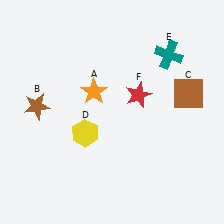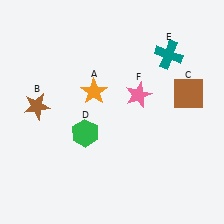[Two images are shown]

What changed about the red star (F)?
In Image 1, F is red. In Image 2, it changed to pink.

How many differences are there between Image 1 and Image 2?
There are 2 differences between the two images.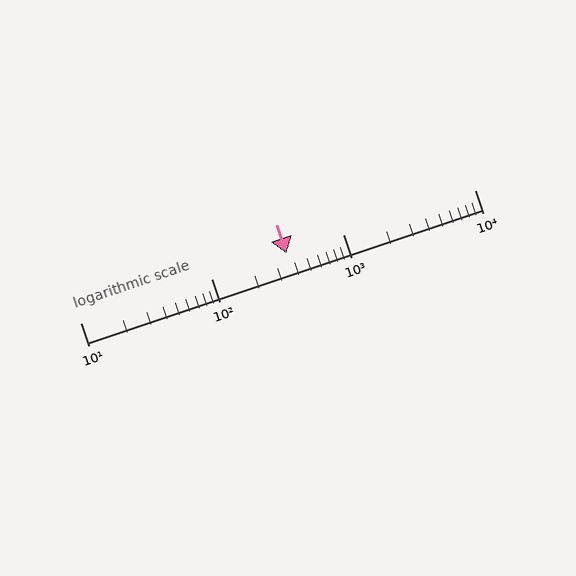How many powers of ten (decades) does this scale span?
The scale spans 3 decades, from 10 to 10000.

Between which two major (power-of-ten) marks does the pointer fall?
The pointer is between 100 and 1000.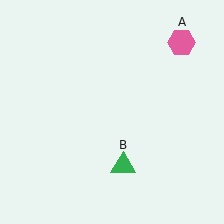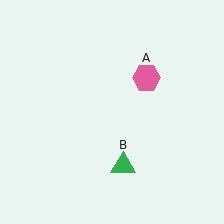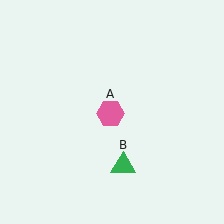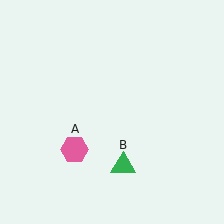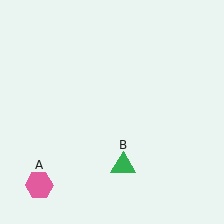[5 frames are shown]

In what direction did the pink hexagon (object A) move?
The pink hexagon (object A) moved down and to the left.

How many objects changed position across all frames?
1 object changed position: pink hexagon (object A).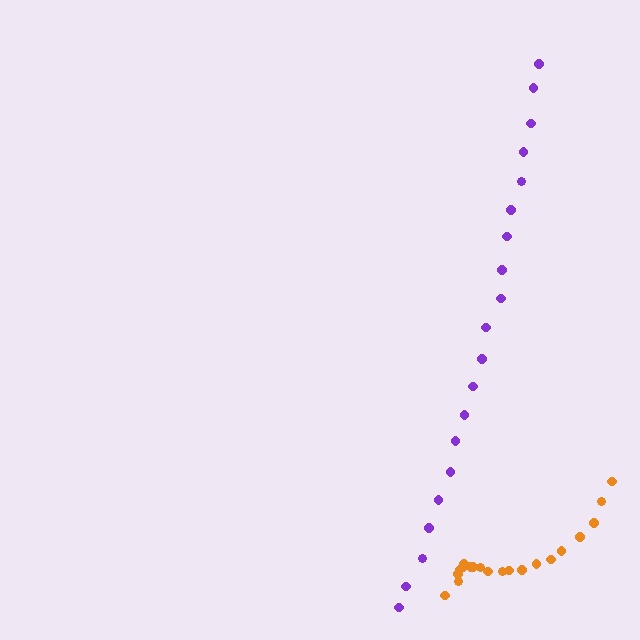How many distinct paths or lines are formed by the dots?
There are 2 distinct paths.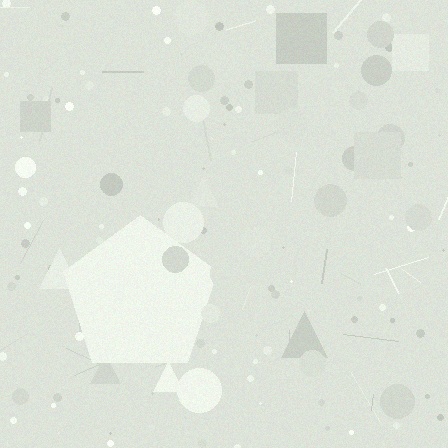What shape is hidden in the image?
A pentagon is hidden in the image.